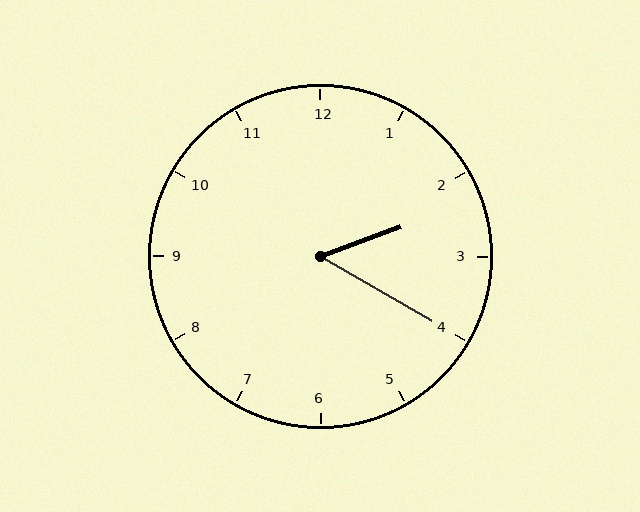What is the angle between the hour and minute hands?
Approximately 50 degrees.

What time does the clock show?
2:20.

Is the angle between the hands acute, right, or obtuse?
It is acute.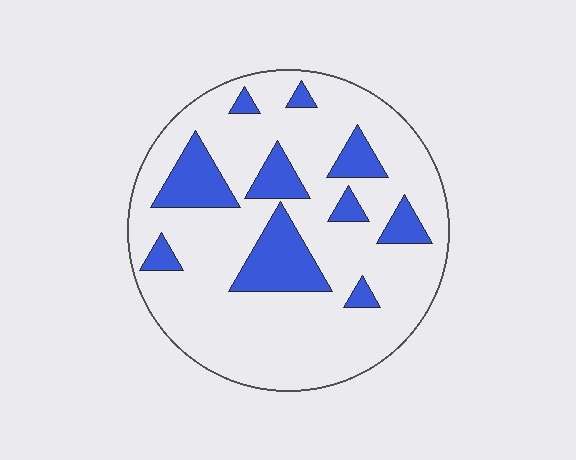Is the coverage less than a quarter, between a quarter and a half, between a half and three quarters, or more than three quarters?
Less than a quarter.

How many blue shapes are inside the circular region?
10.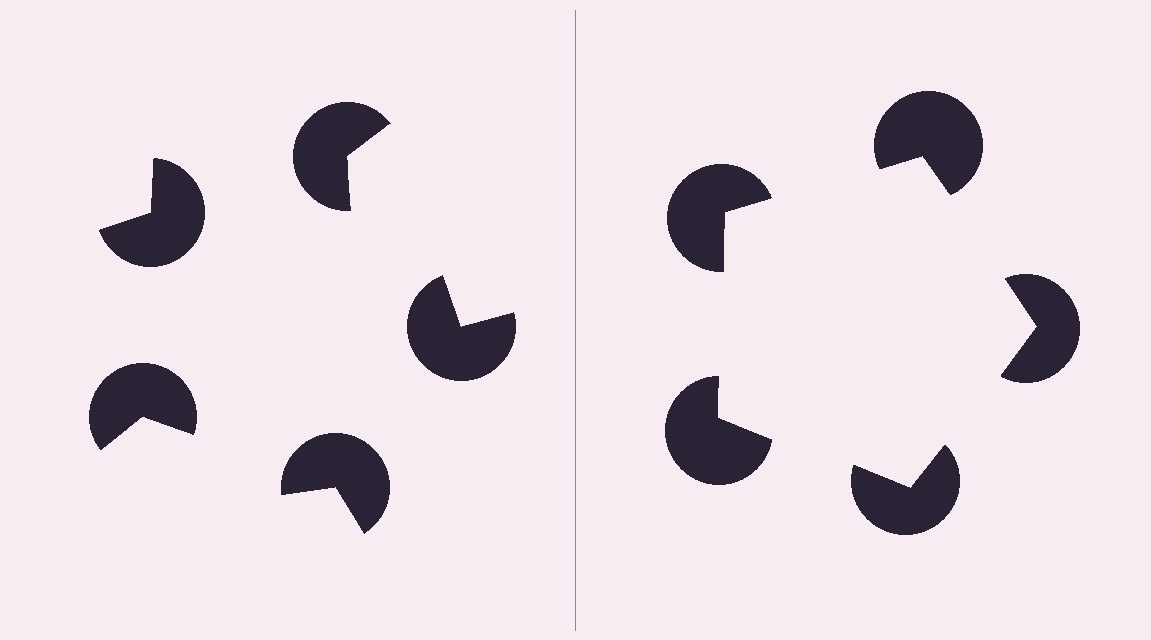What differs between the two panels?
The pac-man discs are positioned identically on both sides; only the wedge orientations differ. On the right they align to a pentagon; on the left they are misaligned.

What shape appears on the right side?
An illusory pentagon.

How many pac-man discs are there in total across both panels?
10 — 5 on each side.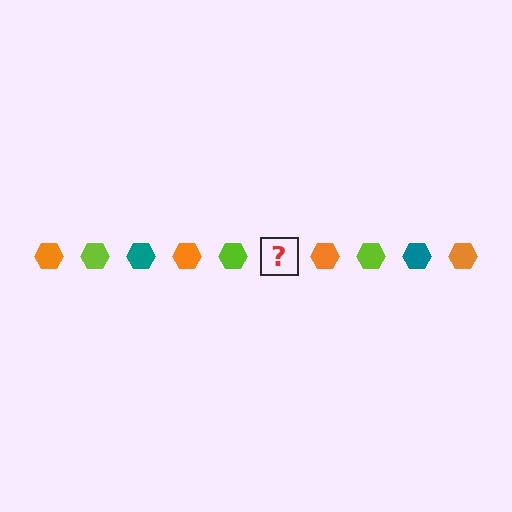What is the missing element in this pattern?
The missing element is a teal hexagon.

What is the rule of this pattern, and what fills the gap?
The rule is that the pattern cycles through orange, lime, teal hexagons. The gap should be filled with a teal hexagon.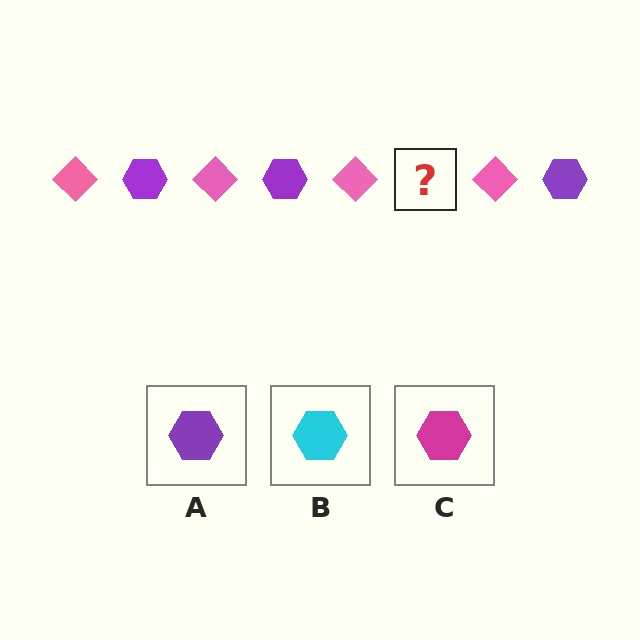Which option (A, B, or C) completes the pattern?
A.